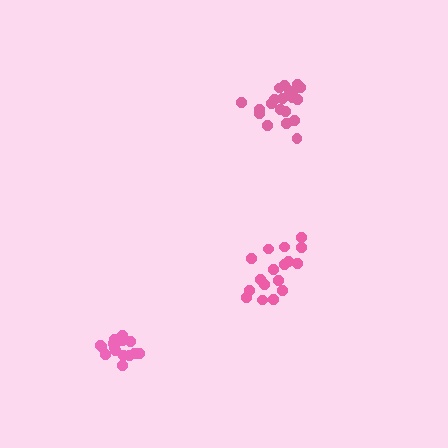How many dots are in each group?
Group 1: 17 dots, Group 2: 18 dots, Group 3: 20 dots (55 total).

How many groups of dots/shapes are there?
There are 3 groups.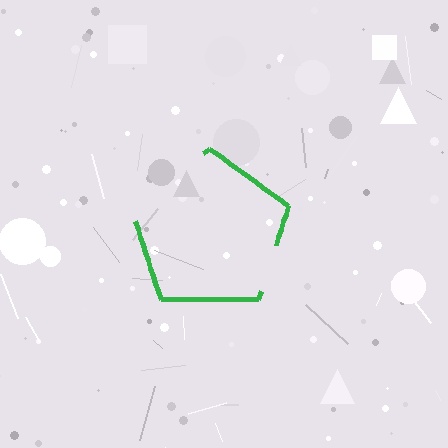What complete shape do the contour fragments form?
The contour fragments form a pentagon.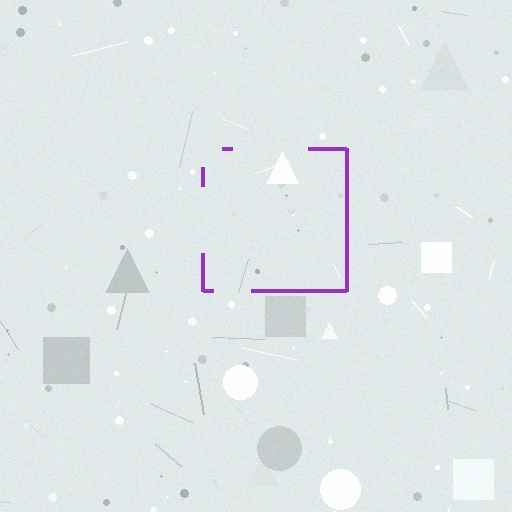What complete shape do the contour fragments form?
The contour fragments form a square.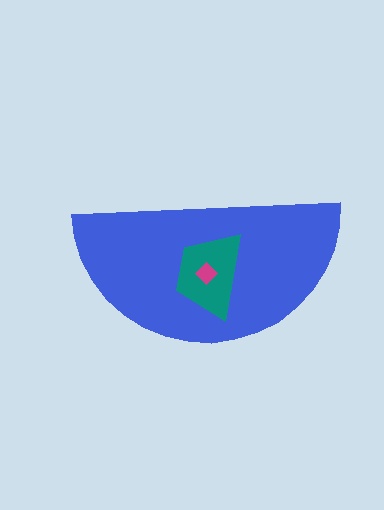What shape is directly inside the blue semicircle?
The teal trapezoid.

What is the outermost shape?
The blue semicircle.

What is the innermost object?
The magenta diamond.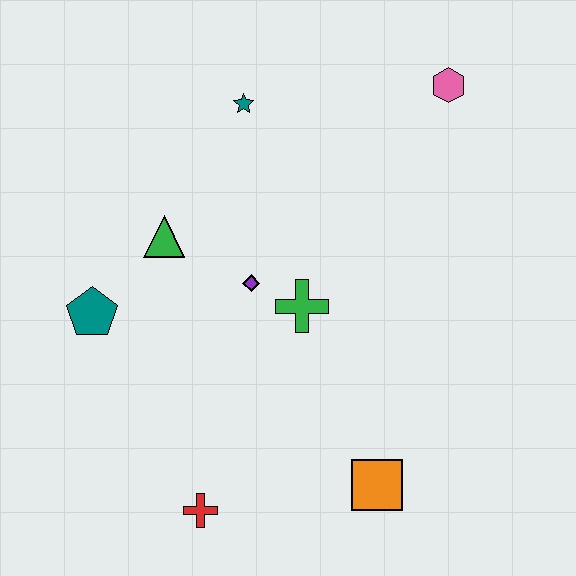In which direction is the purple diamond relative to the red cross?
The purple diamond is above the red cross.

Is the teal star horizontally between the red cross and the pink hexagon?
Yes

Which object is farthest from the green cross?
The pink hexagon is farthest from the green cross.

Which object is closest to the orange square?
The red cross is closest to the orange square.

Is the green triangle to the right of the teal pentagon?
Yes